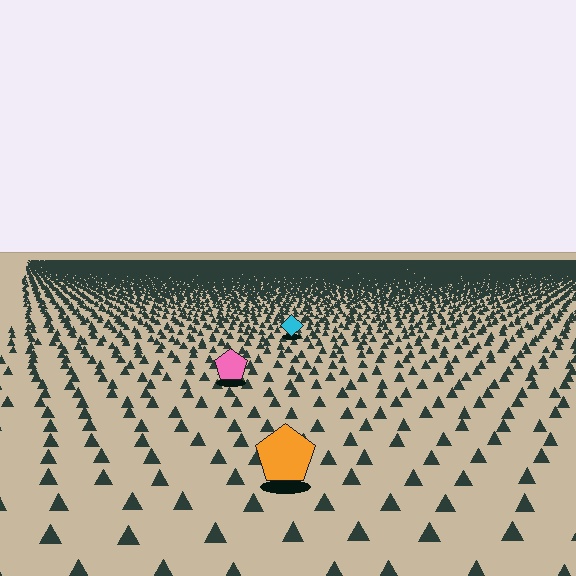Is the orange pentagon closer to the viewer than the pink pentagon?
Yes. The orange pentagon is closer — you can tell from the texture gradient: the ground texture is coarser near it.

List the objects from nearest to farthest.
From nearest to farthest: the orange pentagon, the pink pentagon, the cyan diamond.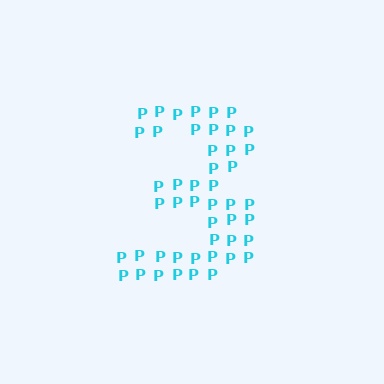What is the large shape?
The large shape is the digit 3.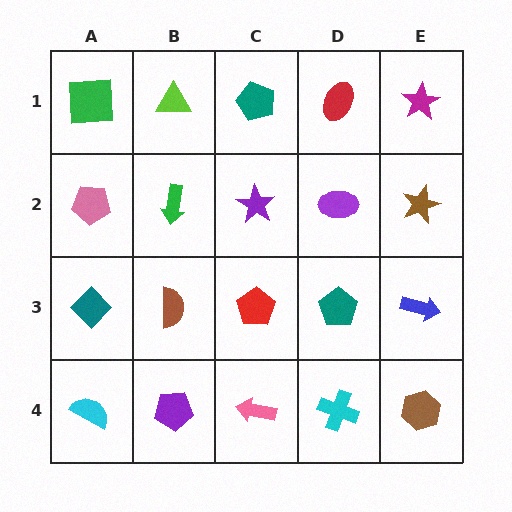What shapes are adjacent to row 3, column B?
A green arrow (row 2, column B), a purple pentagon (row 4, column B), a teal diamond (row 3, column A), a red pentagon (row 3, column C).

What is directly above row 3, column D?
A purple ellipse.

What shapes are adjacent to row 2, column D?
A red ellipse (row 1, column D), a teal pentagon (row 3, column D), a purple star (row 2, column C), a brown star (row 2, column E).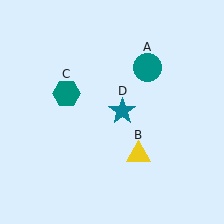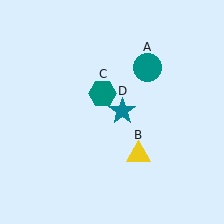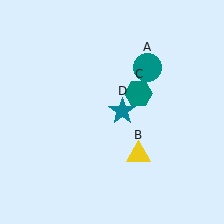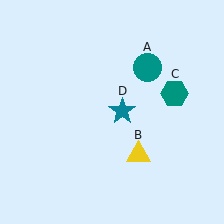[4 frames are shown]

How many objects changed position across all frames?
1 object changed position: teal hexagon (object C).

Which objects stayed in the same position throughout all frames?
Teal circle (object A) and yellow triangle (object B) and teal star (object D) remained stationary.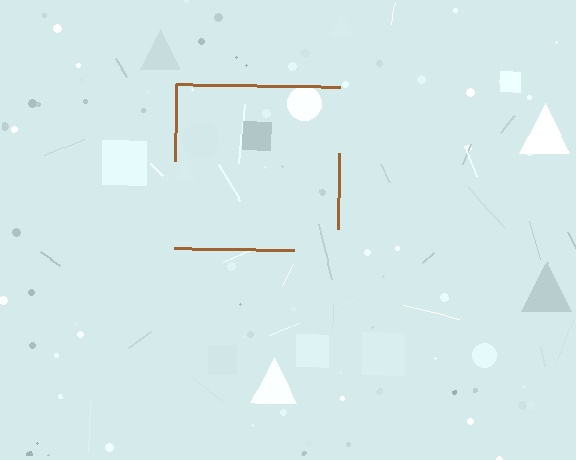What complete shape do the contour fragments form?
The contour fragments form a square.